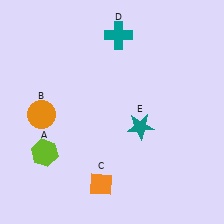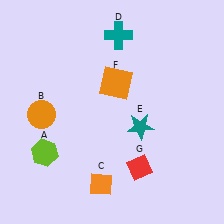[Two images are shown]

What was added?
An orange square (F), a red diamond (G) were added in Image 2.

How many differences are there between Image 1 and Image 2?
There are 2 differences between the two images.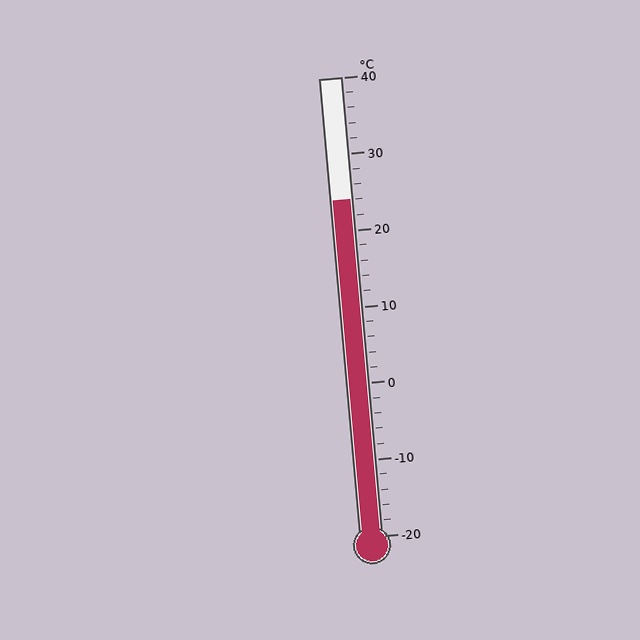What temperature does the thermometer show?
The thermometer shows approximately 24°C.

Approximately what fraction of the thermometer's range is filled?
The thermometer is filled to approximately 75% of its range.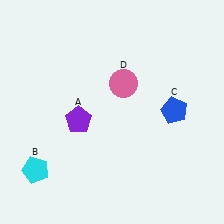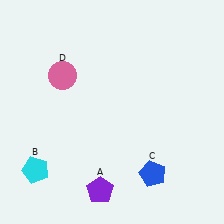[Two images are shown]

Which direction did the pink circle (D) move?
The pink circle (D) moved left.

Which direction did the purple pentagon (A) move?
The purple pentagon (A) moved down.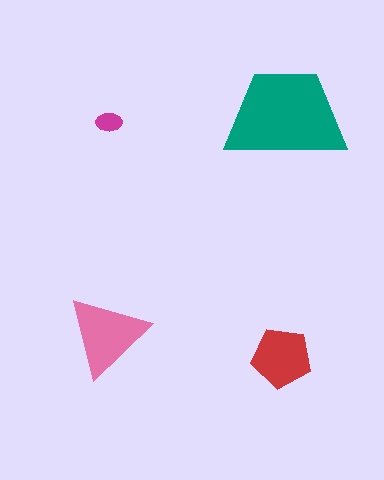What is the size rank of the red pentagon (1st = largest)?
3rd.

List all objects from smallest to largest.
The magenta ellipse, the red pentagon, the pink triangle, the teal trapezoid.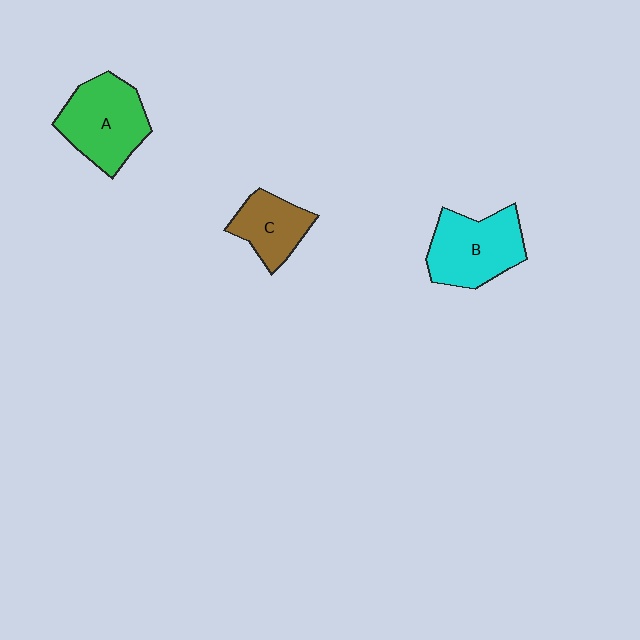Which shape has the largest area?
Shape A (green).